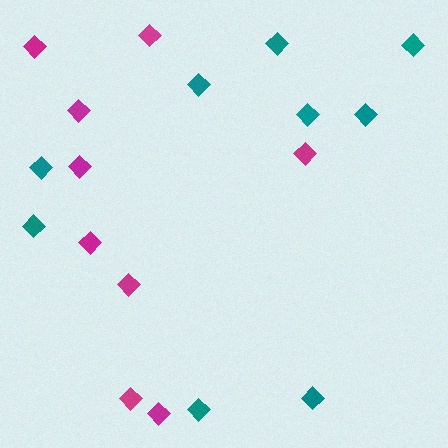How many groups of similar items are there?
There are 2 groups: one group of teal diamonds (9) and one group of magenta diamonds (9).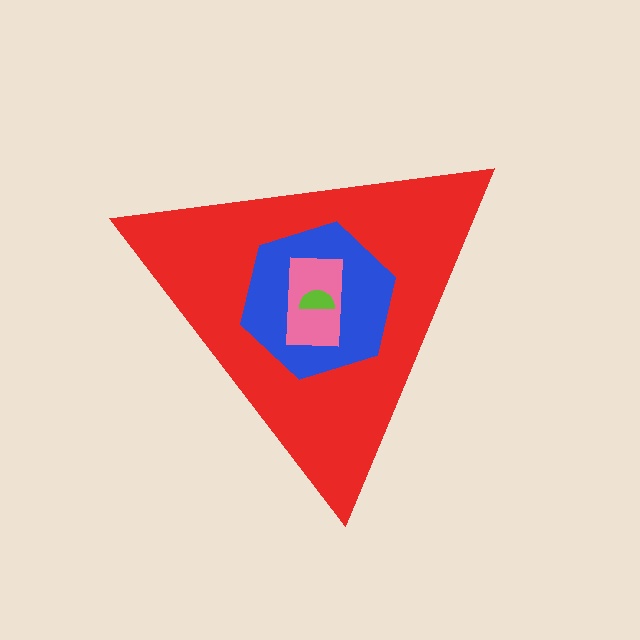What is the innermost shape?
The lime semicircle.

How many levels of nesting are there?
4.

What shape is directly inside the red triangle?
The blue hexagon.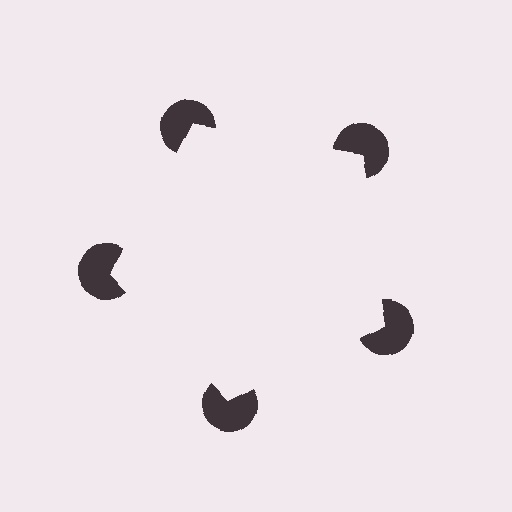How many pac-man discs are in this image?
There are 5 — one at each vertex of the illusory pentagon.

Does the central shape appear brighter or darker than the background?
It typically appears slightly brighter than the background, even though no actual brightness change is drawn.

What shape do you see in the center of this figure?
An illusory pentagon — its edges are inferred from the aligned wedge cuts in the pac-man discs, not physically drawn.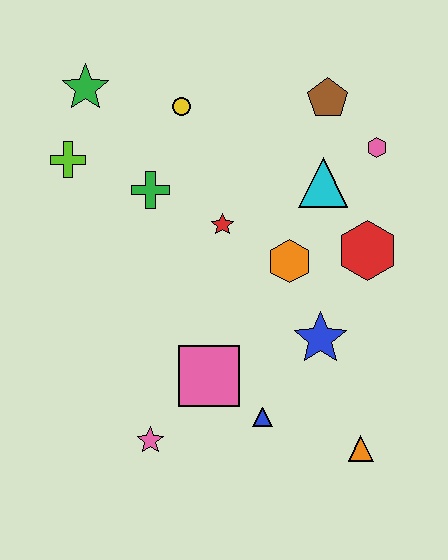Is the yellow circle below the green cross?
No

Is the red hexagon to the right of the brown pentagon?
Yes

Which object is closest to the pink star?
The pink square is closest to the pink star.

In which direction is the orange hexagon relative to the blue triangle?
The orange hexagon is above the blue triangle.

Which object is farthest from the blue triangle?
The green star is farthest from the blue triangle.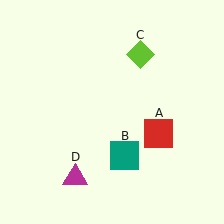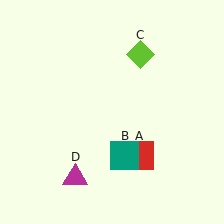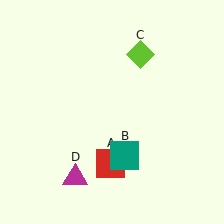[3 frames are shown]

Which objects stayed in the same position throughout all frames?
Teal square (object B) and lime diamond (object C) and magenta triangle (object D) remained stationary.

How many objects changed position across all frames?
1 object changed position: red square (object A).